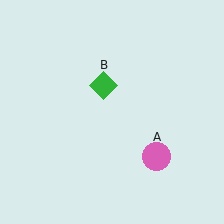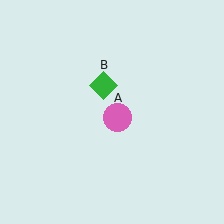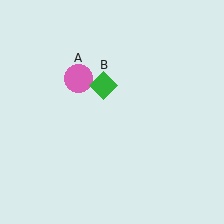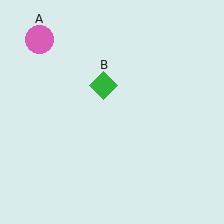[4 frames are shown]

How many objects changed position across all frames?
1 object changed position: pink circle (object A).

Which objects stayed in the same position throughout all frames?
Green diamond (object B) remained stationary.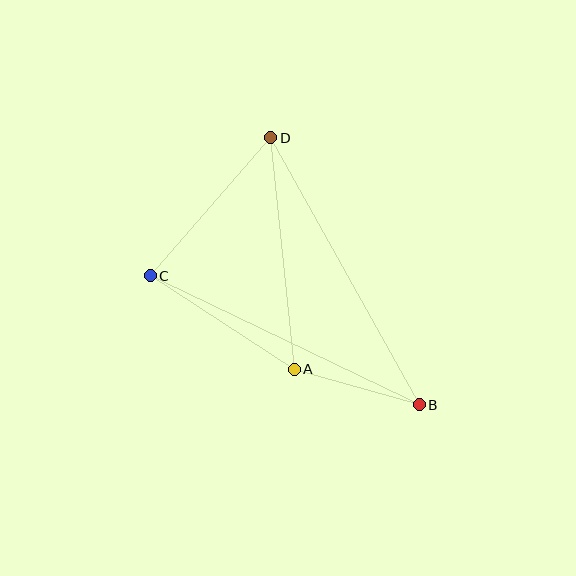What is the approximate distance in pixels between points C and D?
The distance between C and D is approximately 183 pixels.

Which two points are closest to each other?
Points A and B are closest to each other.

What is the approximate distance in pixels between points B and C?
The distance between B and C is approximately 298 pixels.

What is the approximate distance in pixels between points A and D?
The distance between A and D is approximately 232 pixels.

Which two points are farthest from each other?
Points B and D are farthest from each other.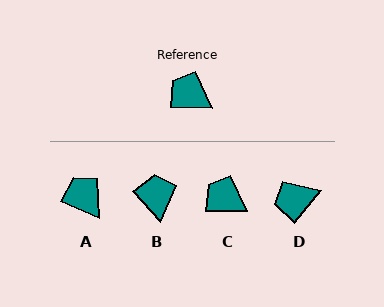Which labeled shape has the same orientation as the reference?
C.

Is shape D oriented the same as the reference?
No, it is off by about 52 degrees.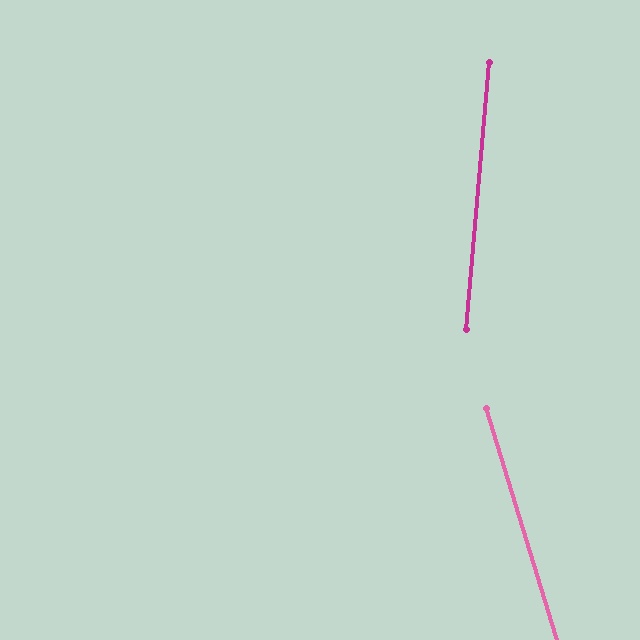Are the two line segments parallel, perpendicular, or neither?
Neither parallel nor perpendicular — they differ by about 22°.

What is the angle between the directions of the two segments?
Approximately 22 degrees.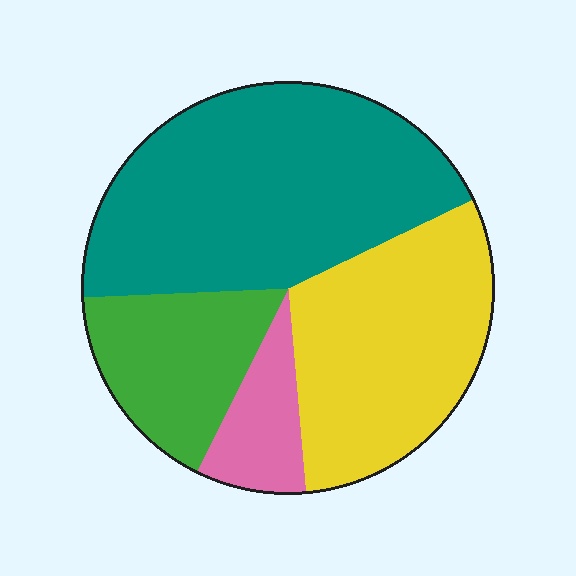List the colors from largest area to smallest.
From largest to smallest: teal, yellow, green, pink.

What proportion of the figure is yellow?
Yellow takes up about one third (1/3) of the figure.